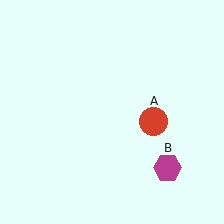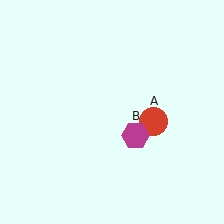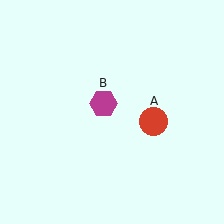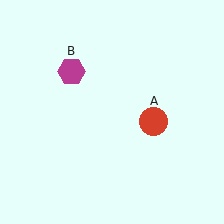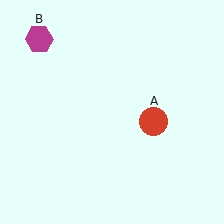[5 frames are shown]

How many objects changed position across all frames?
1 object changed position: magenta hexagon (object B).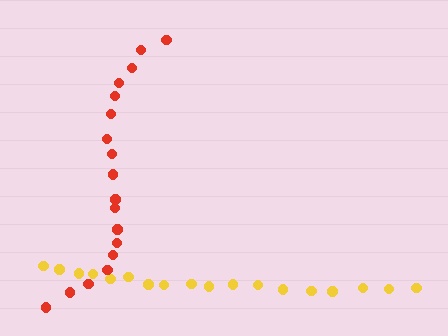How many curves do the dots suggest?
There are 2 distinct paths.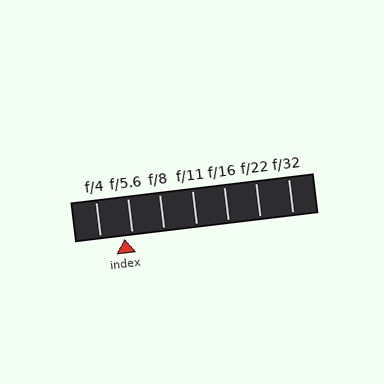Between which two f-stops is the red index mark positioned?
The index mark is between f/4 and f/5.6.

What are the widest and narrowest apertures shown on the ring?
The widest aperture shown is f/4 and the narrowest is f/32.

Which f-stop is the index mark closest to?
The index mark is closest to f/5.6.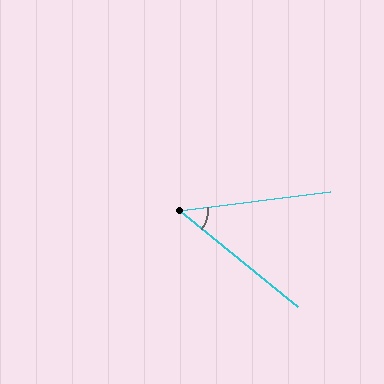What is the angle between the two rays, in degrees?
Approximately 46 degrees.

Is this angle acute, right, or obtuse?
It is acute.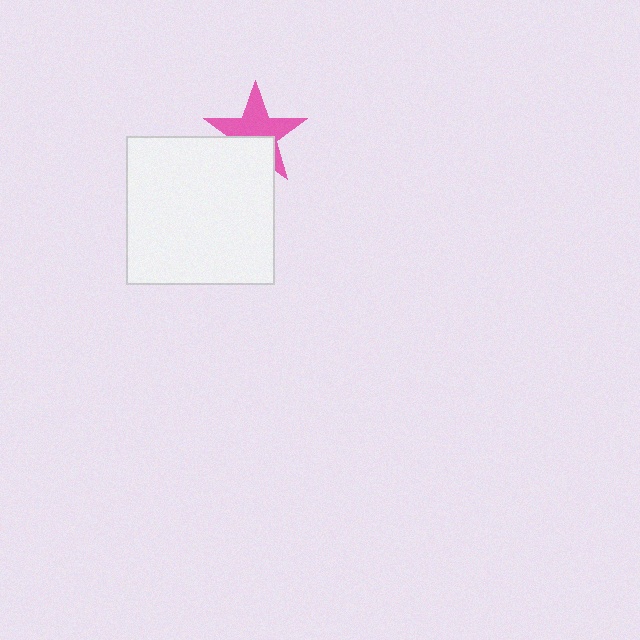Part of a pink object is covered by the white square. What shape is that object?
It is a star.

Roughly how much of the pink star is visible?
About half of it is visible (roughly 62%).